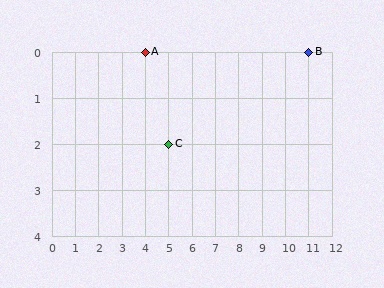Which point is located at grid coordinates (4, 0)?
Point A is at (4, 0).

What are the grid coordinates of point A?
Point A is at grid coordinates (4, 0).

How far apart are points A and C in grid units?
Points A and C are 1 column and 2 rows apart (about 2.2 grid units diagonally).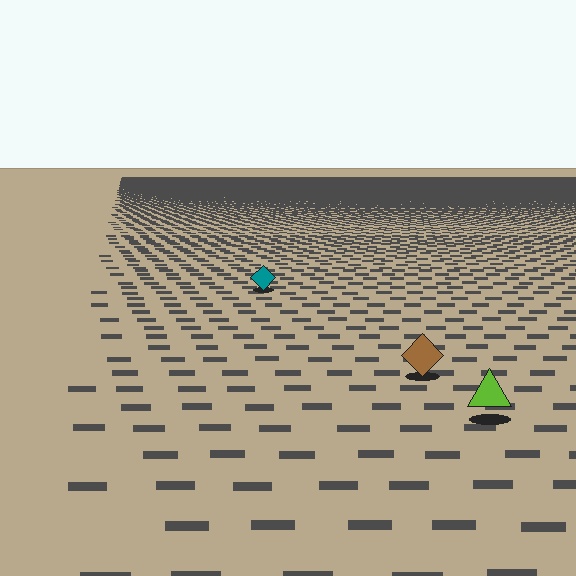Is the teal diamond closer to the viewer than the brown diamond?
No. The brown diamond is closer — you can tell from the texture gradient: the ground texture is coarser near it.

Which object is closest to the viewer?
The lime triangle is closest. The texture marks near it are larger and more spread out.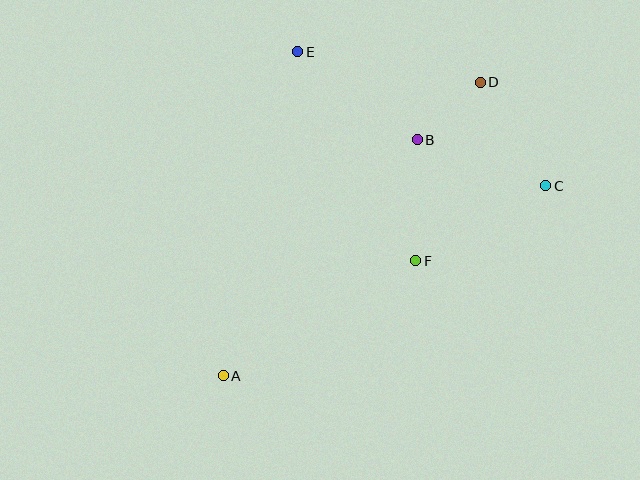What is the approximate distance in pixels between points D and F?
The distance between D and F is approximately 190 pixels.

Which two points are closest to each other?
Points B and D are closest to each other.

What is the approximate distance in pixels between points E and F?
The distance between E and F is approximately 240 pixels.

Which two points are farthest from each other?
Points A and D are farthest from each other.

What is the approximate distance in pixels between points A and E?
The distance between A and E is approximately 333 pixels.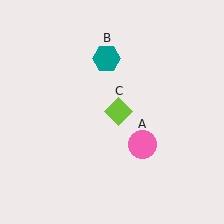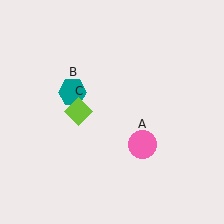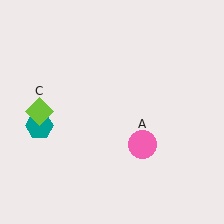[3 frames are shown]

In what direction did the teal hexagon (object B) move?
The teal hexagon (object B) moved down and to the left.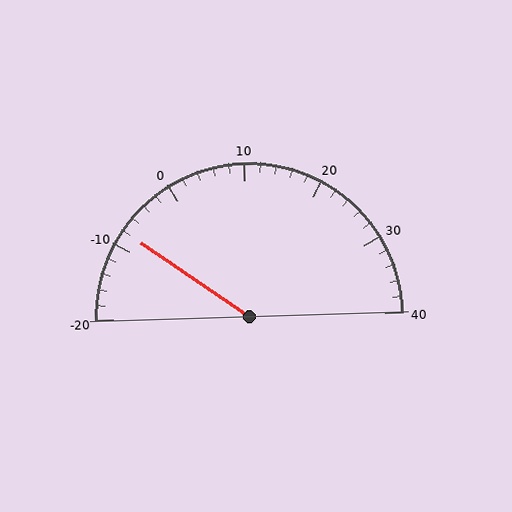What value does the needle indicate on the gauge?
The needle indicates approximately -8.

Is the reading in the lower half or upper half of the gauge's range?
The reading is in the lower half of the range (-20 to 40).